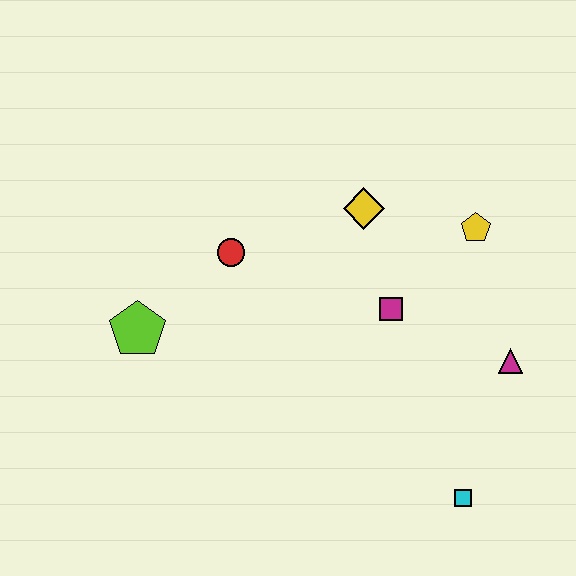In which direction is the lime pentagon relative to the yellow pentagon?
The lime pentagon is to the left of the yellow pentagon.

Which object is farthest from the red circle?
The cyan square is farthest from the red circle.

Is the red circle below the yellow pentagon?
Yes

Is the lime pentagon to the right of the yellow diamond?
No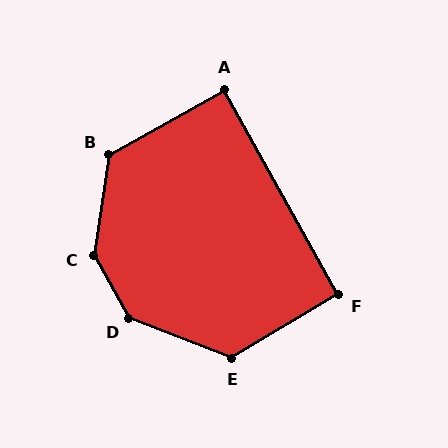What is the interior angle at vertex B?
Approximately 128 degrees (obtuse).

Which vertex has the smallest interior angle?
A, at approximately 90 degrees.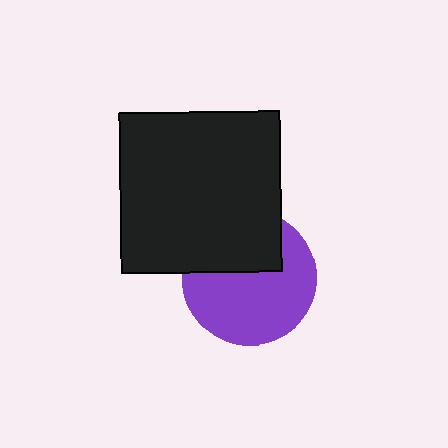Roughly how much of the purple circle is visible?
About half of it is visible (roughly 64%).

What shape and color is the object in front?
The object in front is a black square.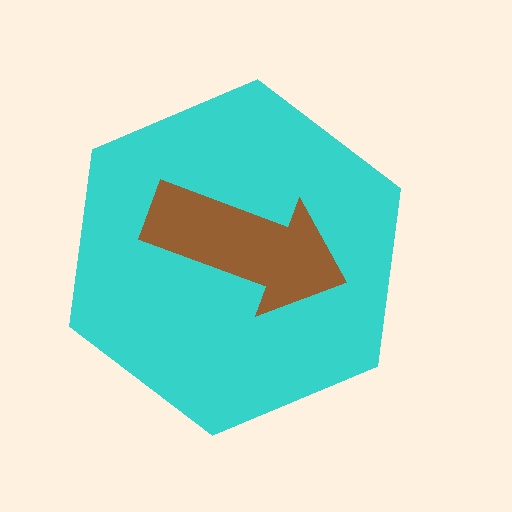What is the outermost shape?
The cyan hexagon.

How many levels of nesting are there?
2.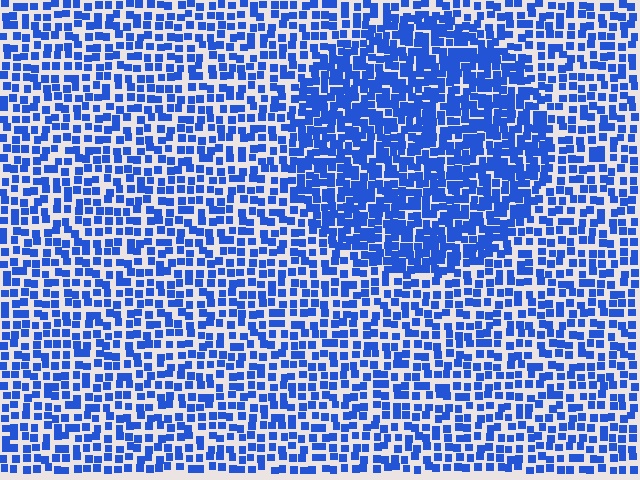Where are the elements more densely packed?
The elements are more densely packed inside the circle boundary.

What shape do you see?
I see a circle.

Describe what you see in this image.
The image contains small blue elements arranged at two different densities. A circle-shaped region is visible where the elements are more densely packed than the surrounding area.